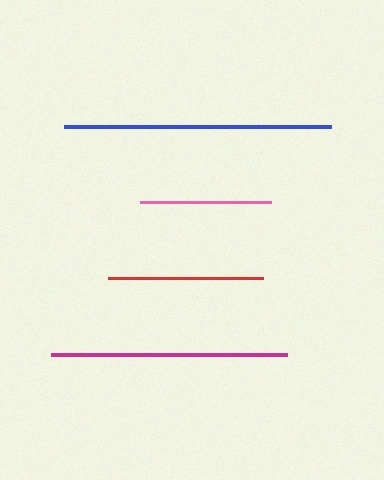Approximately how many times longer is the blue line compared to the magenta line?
The blue line is approximately 1.1 times the length of the magenta line.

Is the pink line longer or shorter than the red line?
The red line is longer than the pink line.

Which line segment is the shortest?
The pink line is the shortest at approximately 131 pixels.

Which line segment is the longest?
The blue line is the longest at approximately 267 pixels.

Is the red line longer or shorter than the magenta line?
The magenta line is longer than the red line.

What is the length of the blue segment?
The blue segment is approximately 267 pixels long.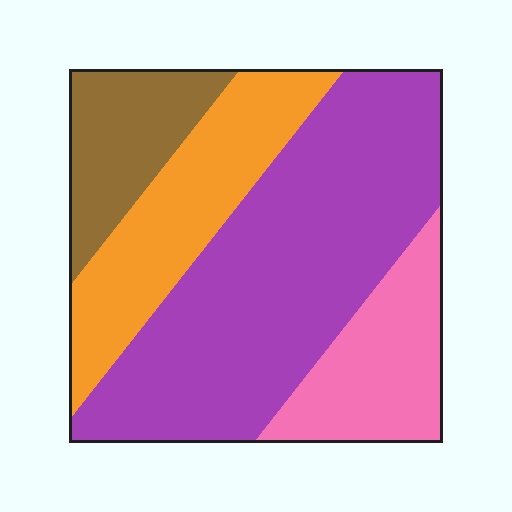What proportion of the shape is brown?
Brown covers roughly 15% of the shape.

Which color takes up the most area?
Purple, at roughly 50%.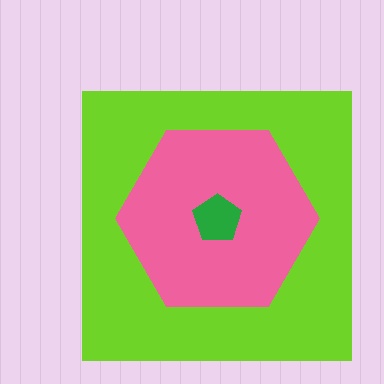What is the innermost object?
The green pentagon.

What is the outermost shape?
The lime square.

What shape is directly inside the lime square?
The pink hexagon.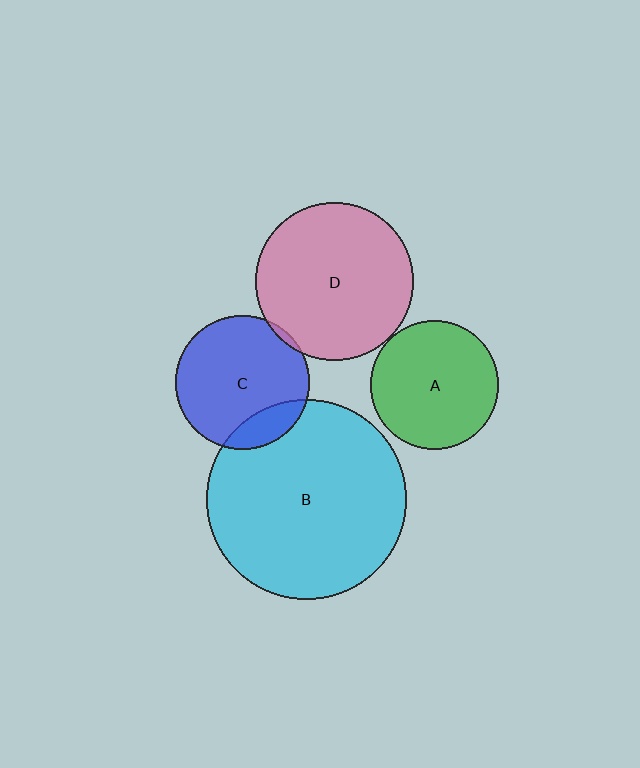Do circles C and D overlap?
Yes.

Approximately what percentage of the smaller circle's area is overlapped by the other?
Approximately 5%.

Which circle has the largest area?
Circle B (cyan).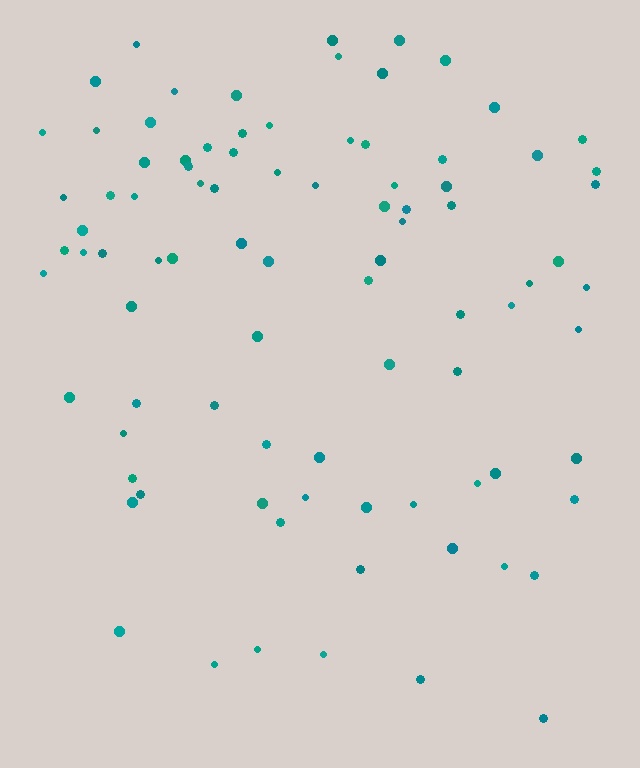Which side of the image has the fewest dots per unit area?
The bottom.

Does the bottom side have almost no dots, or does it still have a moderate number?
Still a moderate number, just noticeably fewer than the top.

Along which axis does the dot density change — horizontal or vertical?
Vertical.